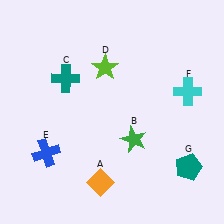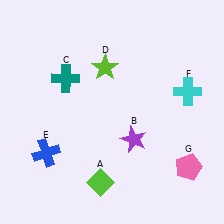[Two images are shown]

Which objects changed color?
A changed from orange to lime. B changed from green to purple. G changed from teal to pink.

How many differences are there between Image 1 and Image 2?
There are 3 differences between the two images.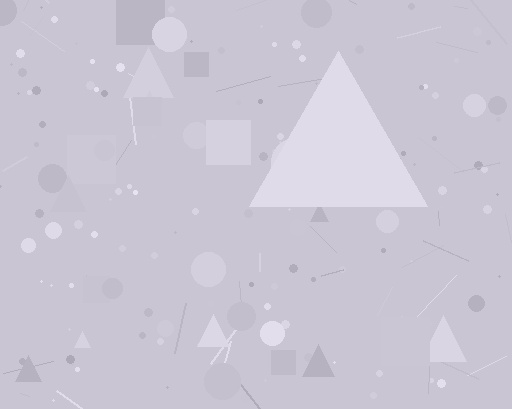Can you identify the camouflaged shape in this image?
The camouflaged shape is a triangle.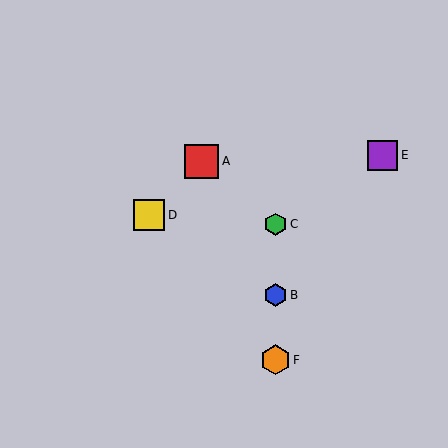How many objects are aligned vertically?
3 objects (B, C, F) are aligned vertically.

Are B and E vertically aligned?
No, B is at x≈276 and E is at x≈382.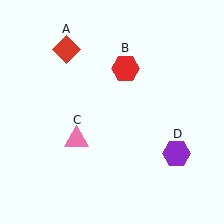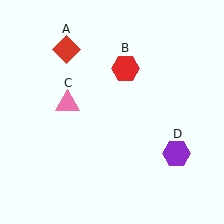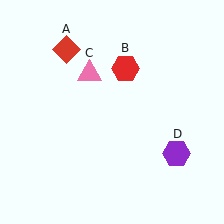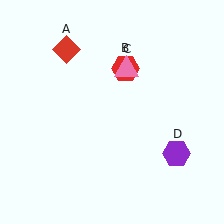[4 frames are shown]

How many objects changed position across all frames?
1 object changed position: pink triangle (object C).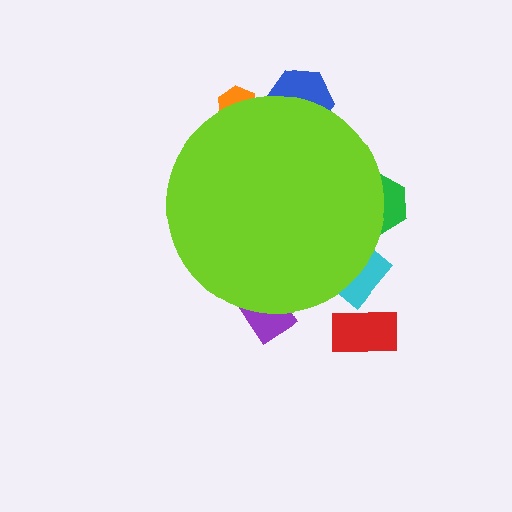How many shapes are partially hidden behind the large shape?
5 shapes are partially hidden.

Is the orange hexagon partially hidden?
Yes, the orange hexagon is partially hidden behind the lime circle.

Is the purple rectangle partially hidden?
Yes, the purple rectangle is partially hidden behind the lime circle.